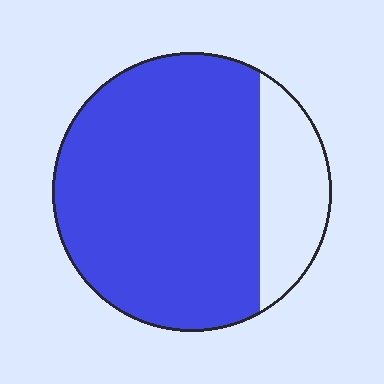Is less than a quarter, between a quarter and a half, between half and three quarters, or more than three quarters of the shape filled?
More than three quarters.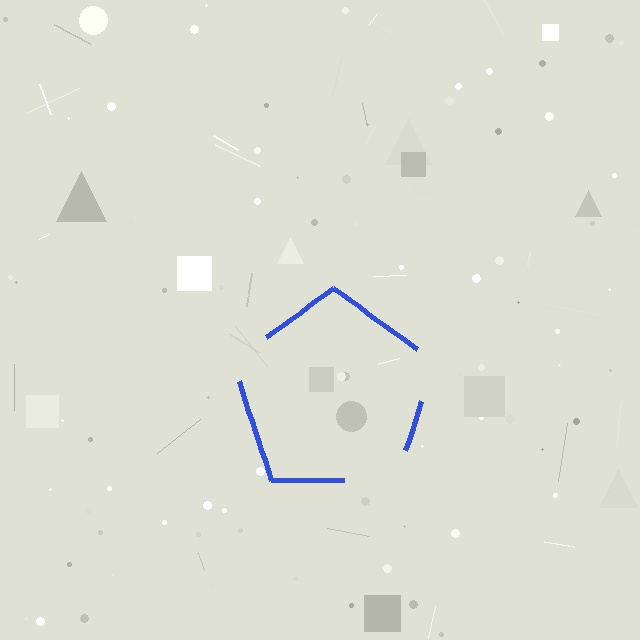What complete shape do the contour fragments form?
The contour fragments form a pentagon.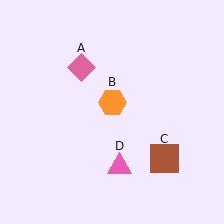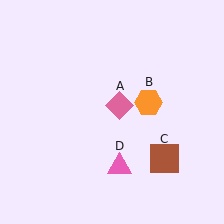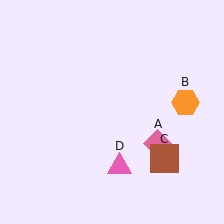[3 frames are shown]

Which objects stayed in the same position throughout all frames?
Brown square (object C) and pink triangle (object D) remained stationary.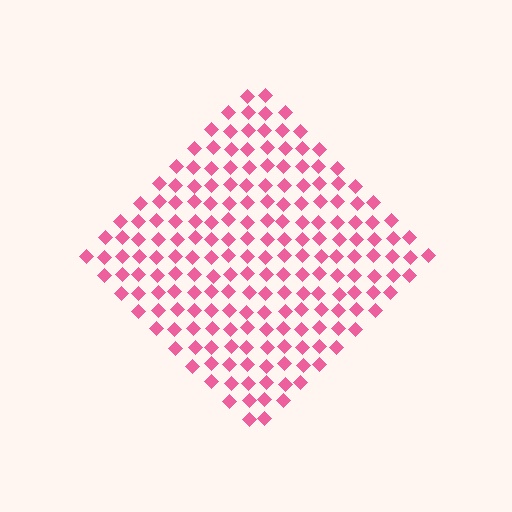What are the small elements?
The small elements are diamonds.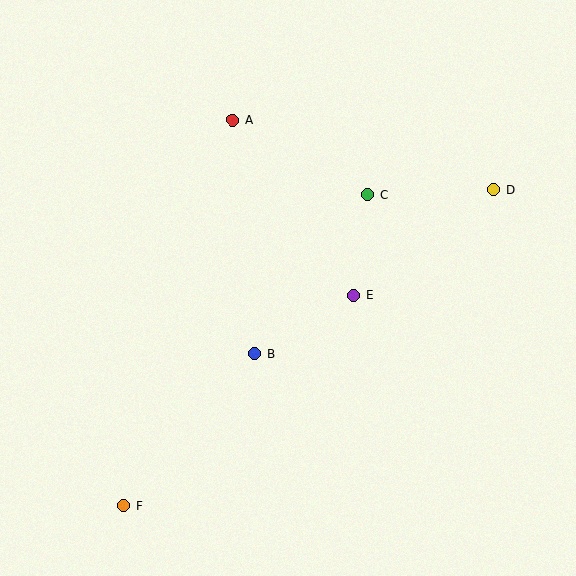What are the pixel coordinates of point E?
Point E is at (354, 295).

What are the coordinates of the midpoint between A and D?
The midpoint between A and D is at (363, 155).